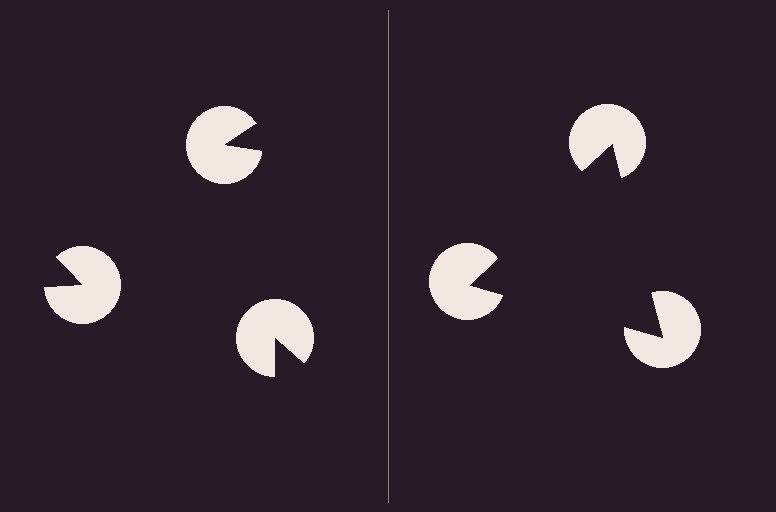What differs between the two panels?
The pac-man discs are positioned identically on both sides; only the wedge orientations differ. On the right they align to a triangle; on the left they are misaligned.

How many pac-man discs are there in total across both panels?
6 — 3 on each side.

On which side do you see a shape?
An illusory triangle appears on the right side. On the left side the wedge cuts are rotated, so no coherent shape forms.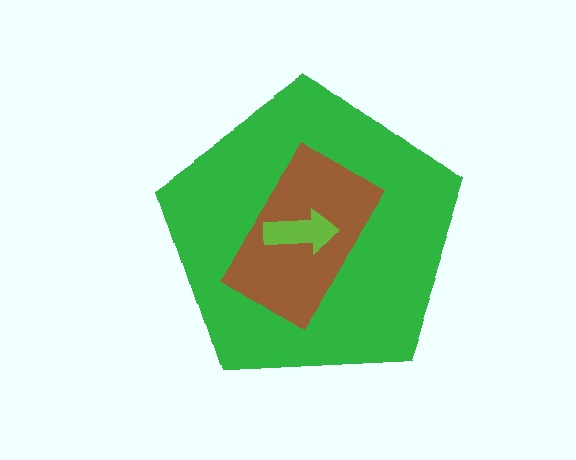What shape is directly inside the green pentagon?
The brown rectangle.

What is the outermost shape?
The green pentagon.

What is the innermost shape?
The lime arrow.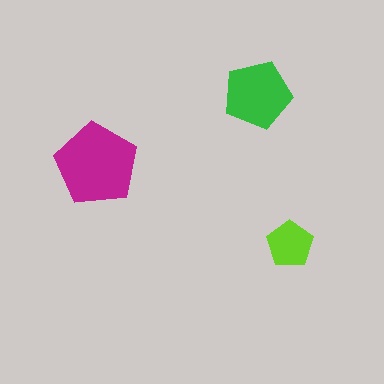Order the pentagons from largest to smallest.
the magenta one, the green one, the lime one.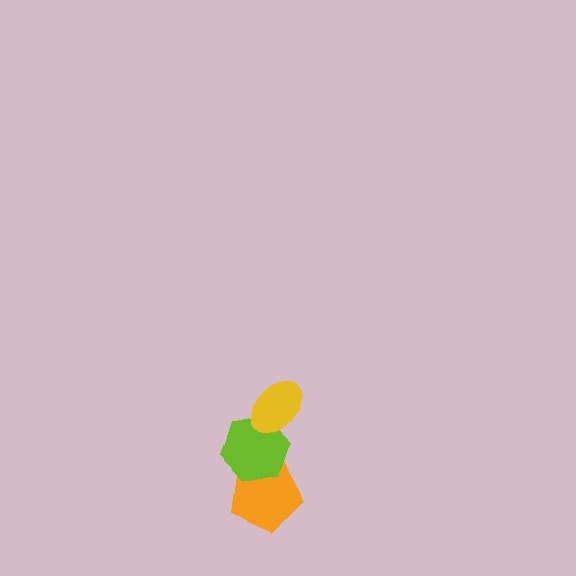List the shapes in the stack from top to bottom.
From top to bottom: the yellow ellipse, the lime hexagon, the orange pentagon.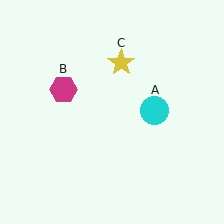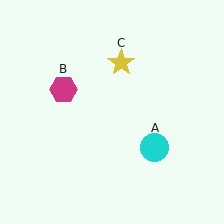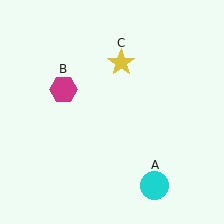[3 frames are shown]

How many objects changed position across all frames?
1 object changed position: cyan circle (object A).